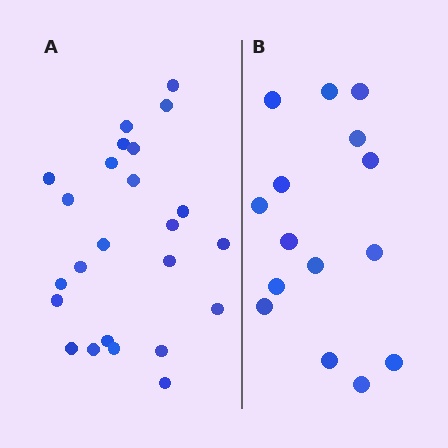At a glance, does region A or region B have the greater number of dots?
Region A (the left region) has more dots.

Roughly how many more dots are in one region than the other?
Region A has roughly 8 or so more dots than region B.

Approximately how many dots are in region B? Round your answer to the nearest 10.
About 20 dots. (The exact count is 15, which rounds to 20.)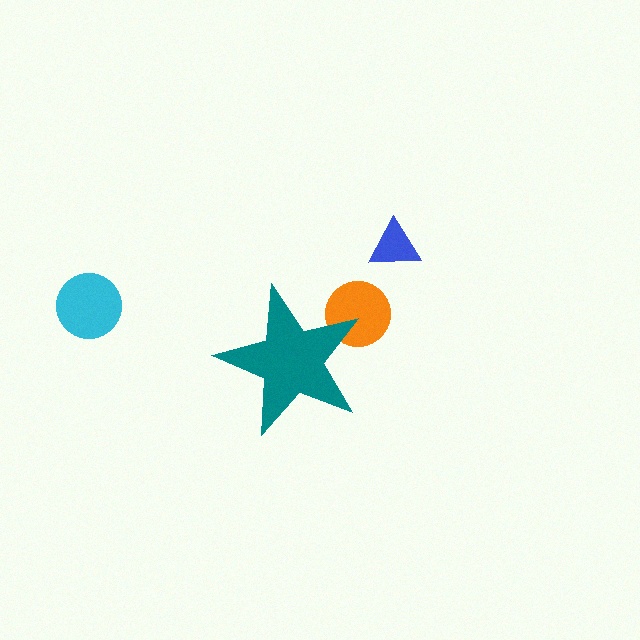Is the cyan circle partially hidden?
No, the cyan circle is fully visible.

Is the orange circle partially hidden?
Yes, the orange circle is partially hidden behind the teal star.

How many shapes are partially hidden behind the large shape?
1 shape is partially hidden.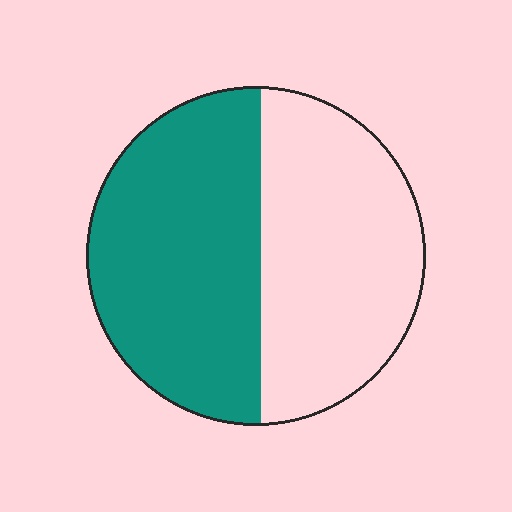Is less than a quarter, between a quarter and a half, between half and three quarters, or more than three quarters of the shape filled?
Between half and three quarters.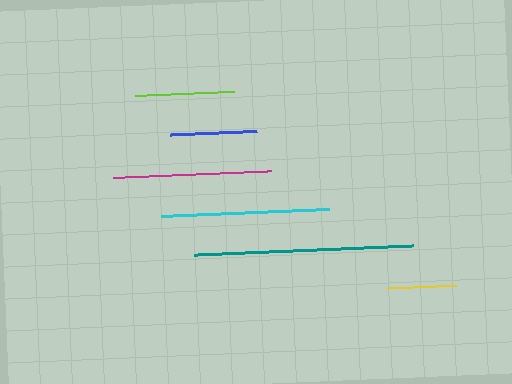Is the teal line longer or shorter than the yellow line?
The teal line is longer than the yellow line.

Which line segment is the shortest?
The yellow line is the shortest at approximately 69 pixels.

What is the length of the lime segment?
The lime segment is approximately 99 pixels long.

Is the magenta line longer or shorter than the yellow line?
The magenta line is longer than the yellow line.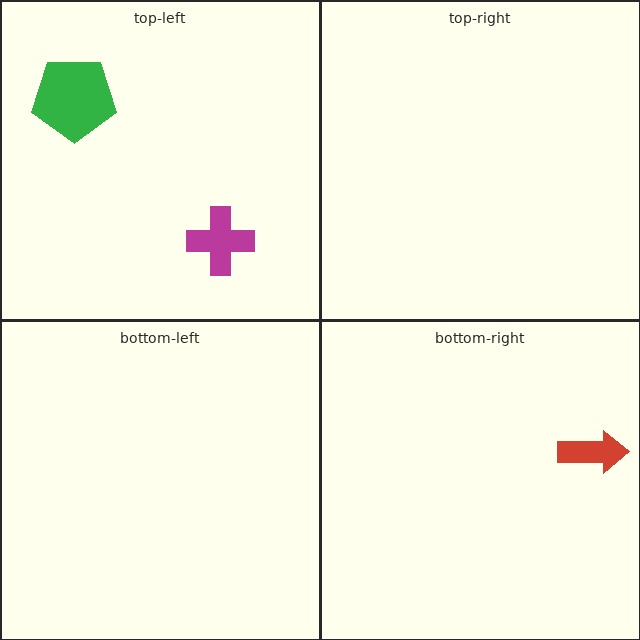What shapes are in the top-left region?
The green pentagon, the magenta cross.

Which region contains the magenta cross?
The top-left region.